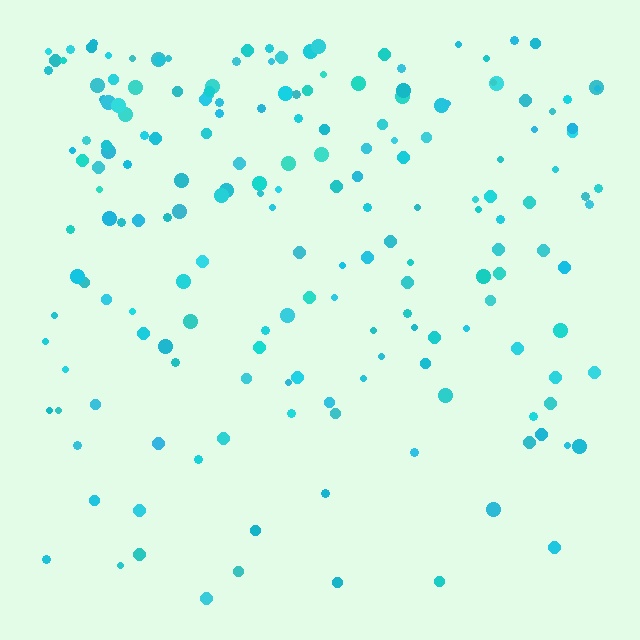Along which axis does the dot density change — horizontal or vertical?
Vertical.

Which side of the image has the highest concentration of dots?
The top.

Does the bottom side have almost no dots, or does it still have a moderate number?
Still a moderate number, just noticeably fewer than the top.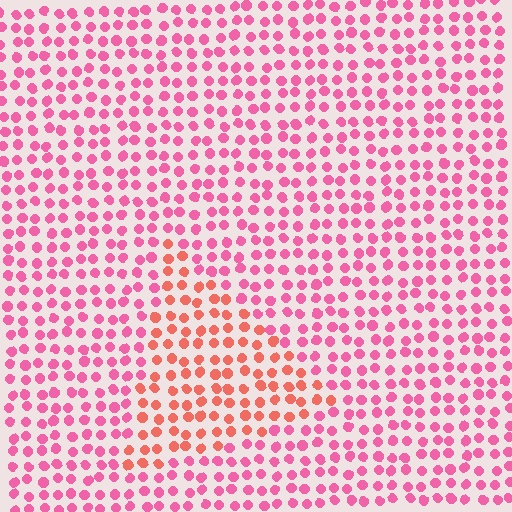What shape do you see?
I see a triangle.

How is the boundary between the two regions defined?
The boundary is defined purely by a slight shift in hue (about 33 degrees). Spacing, size, and orientation are identical on both sides.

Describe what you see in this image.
The image is filled with small pink elements in a uniform arrangement. A triangle-shaped region is visible where the elements are tinted to a slightly different hue, forming a subtle color boundary.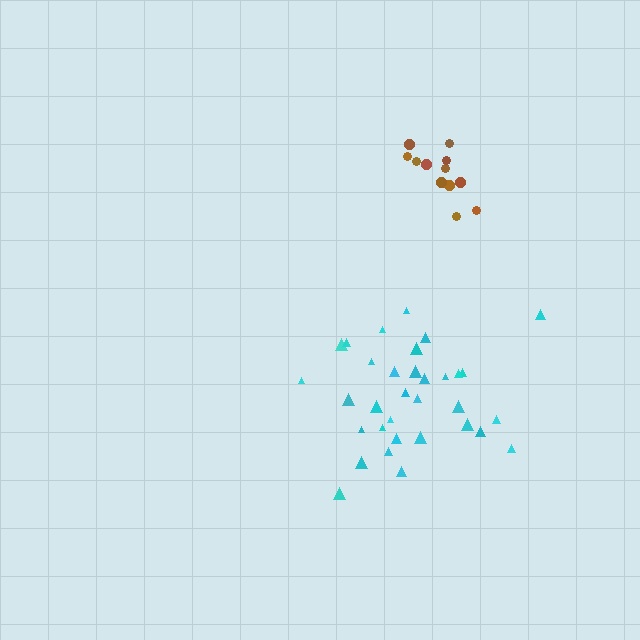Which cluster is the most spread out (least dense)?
Cyan.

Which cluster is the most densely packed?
Brown.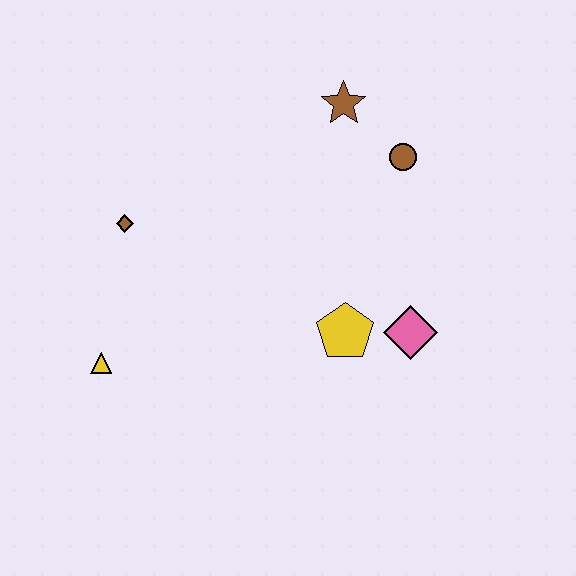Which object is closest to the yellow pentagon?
The pink diamond is closest to the yellow pentagon.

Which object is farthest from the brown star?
The yellow triangle is farthest from the brown star.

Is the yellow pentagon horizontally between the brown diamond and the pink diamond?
Yes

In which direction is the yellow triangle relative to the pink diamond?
The yellow triangle is to the left of the pink diamond.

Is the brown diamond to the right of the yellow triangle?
Yes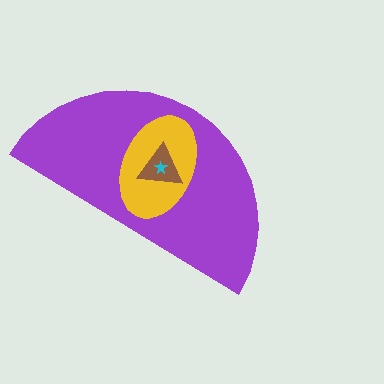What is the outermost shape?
The purple semicircle.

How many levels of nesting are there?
4.